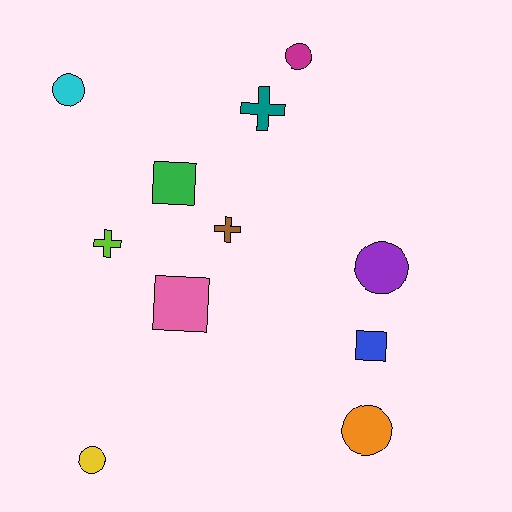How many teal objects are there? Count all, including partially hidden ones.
There is 1 teal object.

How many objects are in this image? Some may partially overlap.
There are 11 objects.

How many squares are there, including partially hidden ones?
There are 3 squares.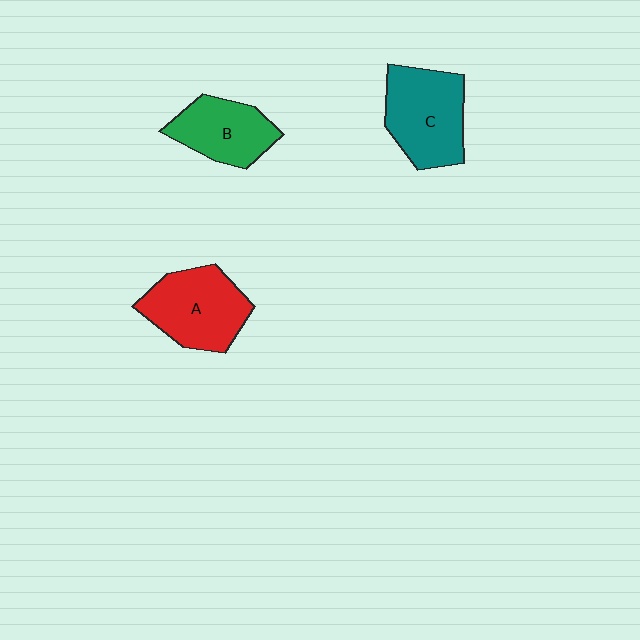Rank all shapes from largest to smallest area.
From largest to smallest: C (teal), A (red), B (green).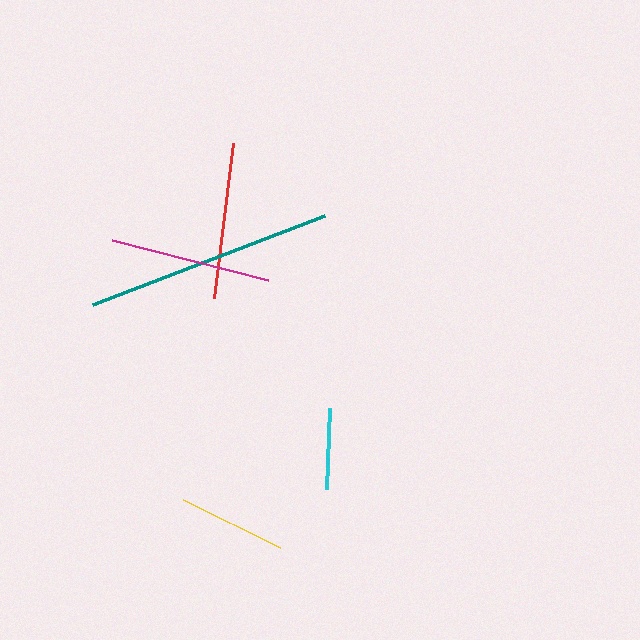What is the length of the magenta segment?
The magenta segment is approximately 160 pixels long.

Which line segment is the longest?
The teal line is the longest at approximately 249 pixels.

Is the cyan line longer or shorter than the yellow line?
The yellow line is longer than the cyan line.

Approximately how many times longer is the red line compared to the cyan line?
The red line is approximately 1.9 times the length of the cyan line.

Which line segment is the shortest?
The cyan line is the shortest at approximately 81 pixels.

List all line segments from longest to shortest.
From longest to shortest: teal, magenta, red, yellow, cyan.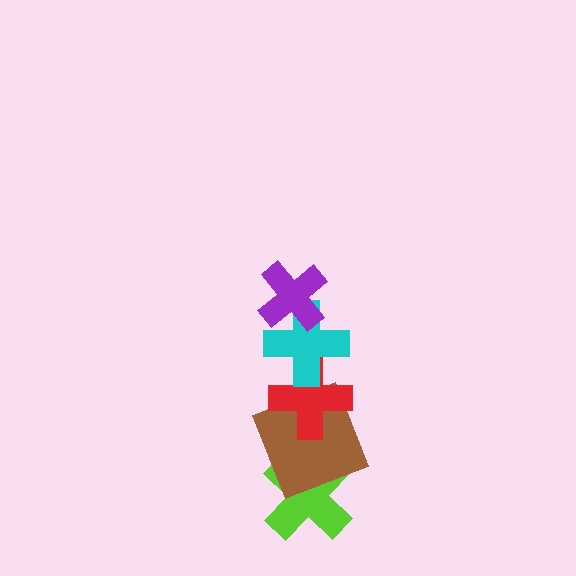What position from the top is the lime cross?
The lime cross is 5th from the top.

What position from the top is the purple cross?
The purple cross is 1st from the top.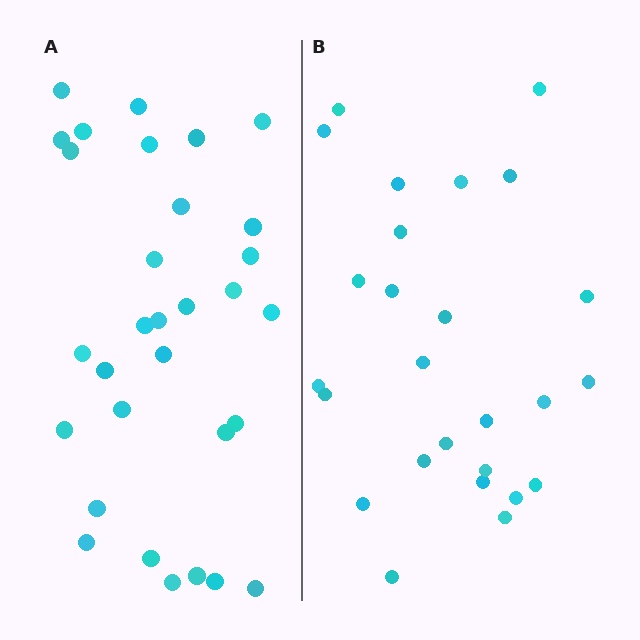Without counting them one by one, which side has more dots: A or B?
Region A (the left region) has more dots.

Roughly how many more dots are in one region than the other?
Region A has about 5 more dots than region B.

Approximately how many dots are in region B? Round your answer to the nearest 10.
About 30 dots. (The exact count is 26, which rounds to 30.)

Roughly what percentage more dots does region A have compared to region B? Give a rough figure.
About 20% more.